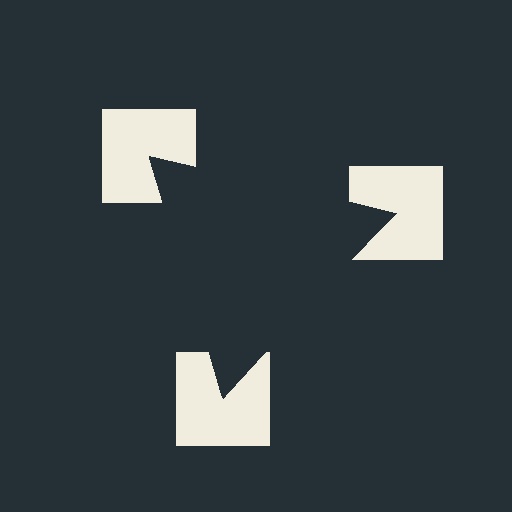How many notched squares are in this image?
There are 3 — one at each vertex of the illusory triangle.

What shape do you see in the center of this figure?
An illusory triangle — its edges are inferred from the aligned wedge cuts in the notched squares, not physically drawn.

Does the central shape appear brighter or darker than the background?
It typically appears slightly darker than the background, even though no actual brightness change is drawn.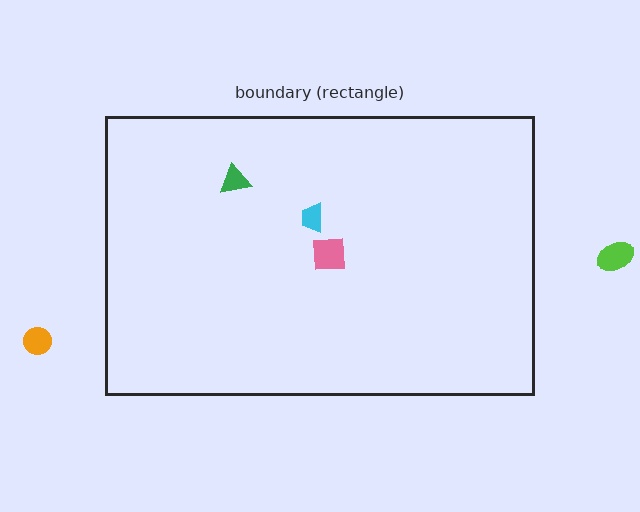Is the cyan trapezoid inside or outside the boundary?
Inside.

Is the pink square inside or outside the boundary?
Inside.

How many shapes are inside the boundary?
3 inside, 2 outside.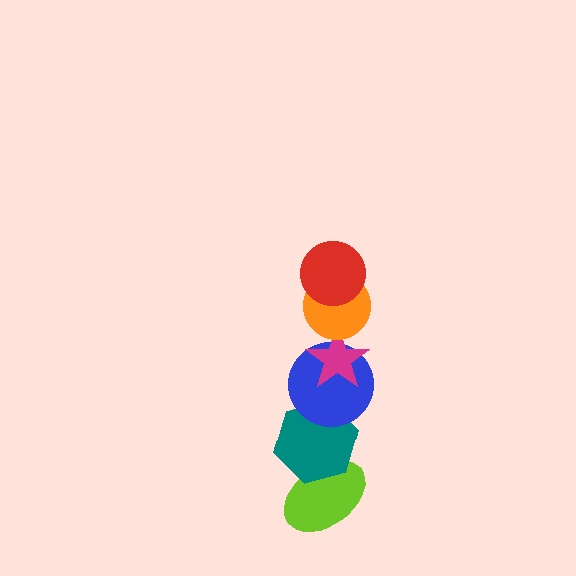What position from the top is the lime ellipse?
The lime ellipse is 6th from the top.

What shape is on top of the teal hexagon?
The blue circle is on top of the teal hexagon.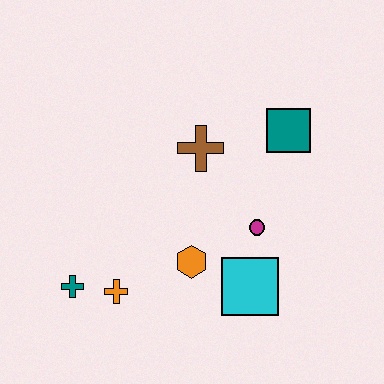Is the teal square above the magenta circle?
Yes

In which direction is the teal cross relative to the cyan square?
The teal cross is to the left of the cyan square.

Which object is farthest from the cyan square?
The teal cross is farthest from the cyan square.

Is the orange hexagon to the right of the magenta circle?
No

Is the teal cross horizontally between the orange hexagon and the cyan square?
No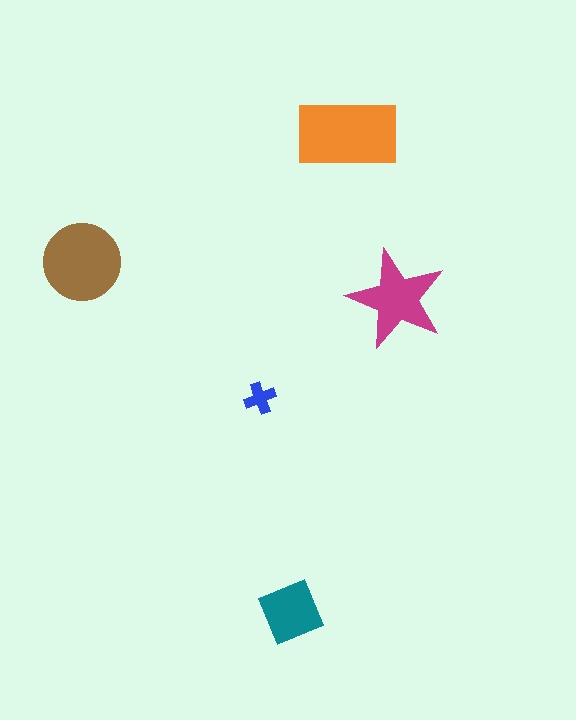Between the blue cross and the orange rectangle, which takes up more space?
The orange rectangle.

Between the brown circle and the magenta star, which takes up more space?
The brown circle.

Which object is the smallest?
The blue cross.